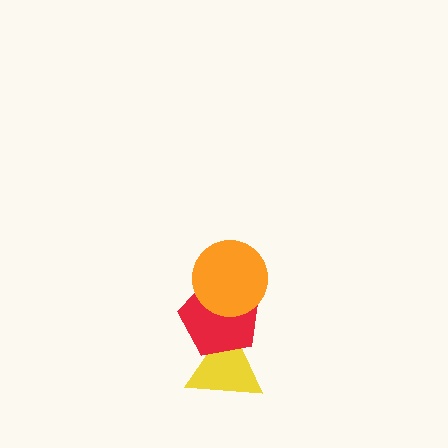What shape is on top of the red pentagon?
The orange circle is on top of the red pentagon.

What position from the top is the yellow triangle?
The yellow triangle is 3rd from the top.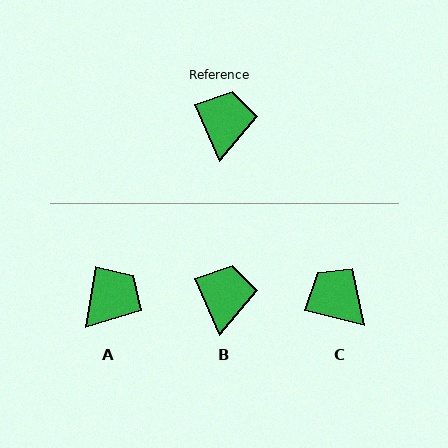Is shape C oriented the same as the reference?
No, it is off by about 52 degrees.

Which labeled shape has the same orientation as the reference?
B.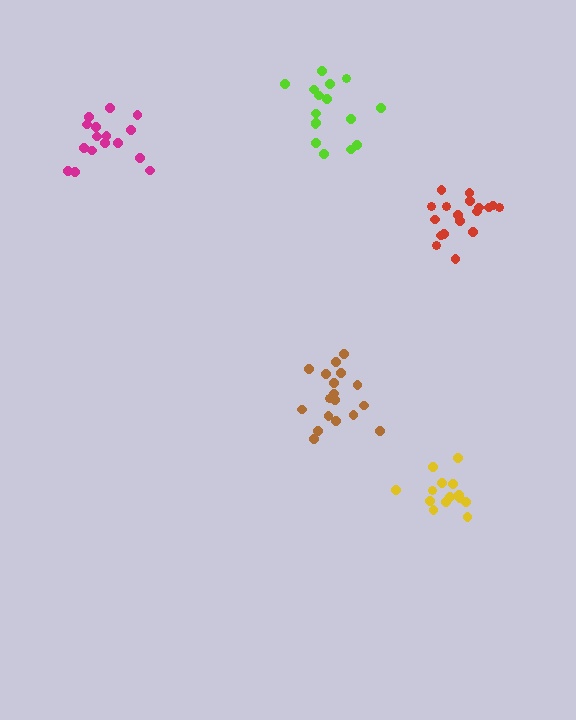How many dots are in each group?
Group 1: 14 dots, Group 2: 18 dots, Group 3: 18 dots, Group 4: 16 dots, Group 5: 16 dots (82 total).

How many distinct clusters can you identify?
There are 5 distinct clusters.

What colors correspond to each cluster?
The clusters are colored: yellow, brown, red, lime, magenta.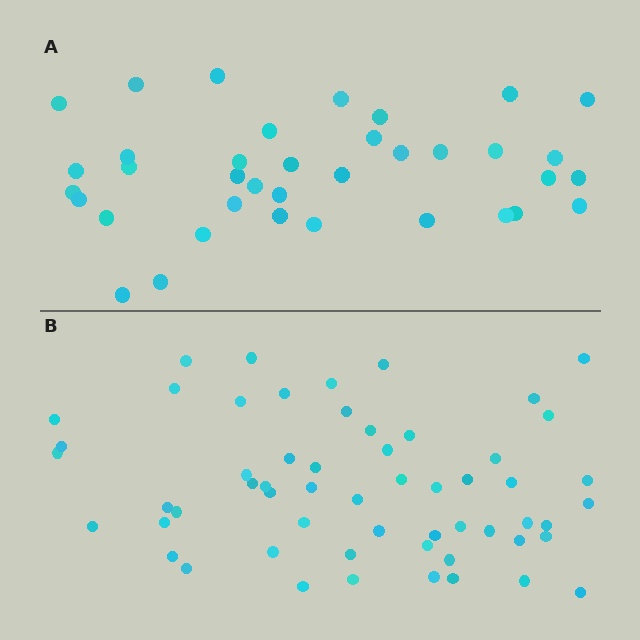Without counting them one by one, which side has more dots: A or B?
Region B (the bottom region) has more dots.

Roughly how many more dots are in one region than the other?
Region B has approximately 20 more dots than region A.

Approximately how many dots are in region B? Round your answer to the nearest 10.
About 60 dots. (The exact count is 57, which rounds to 60.)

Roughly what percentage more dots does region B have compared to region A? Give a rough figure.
About 55% more.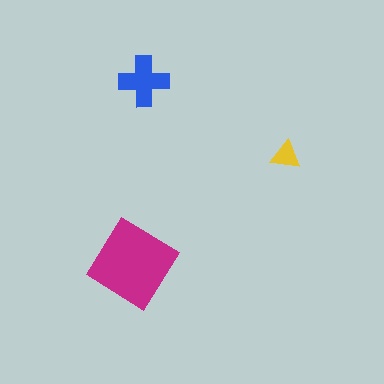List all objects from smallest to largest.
The yellow triangle, the blue cross, the magenta diamond.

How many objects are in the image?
There are 3 objects in the image.